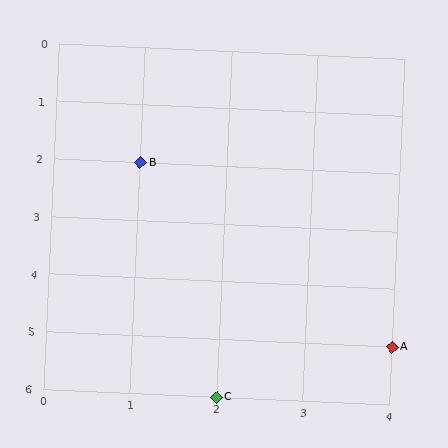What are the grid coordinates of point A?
Point A is at grid coordinates (4, 5).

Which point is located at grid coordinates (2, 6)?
Point C is at (2, 6).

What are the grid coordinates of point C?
Point C is at grid coordinates (2, 6).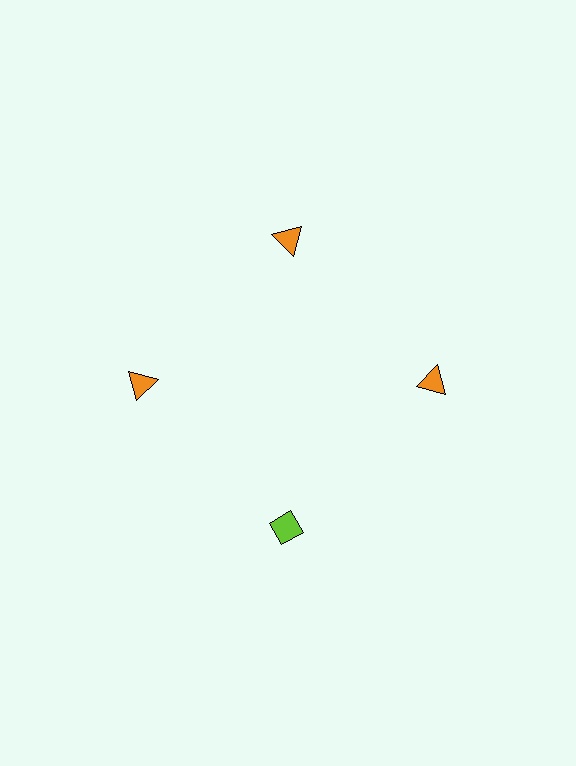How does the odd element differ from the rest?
It differs in both color (lime instead of orange) and shape (diamond instead of triangle).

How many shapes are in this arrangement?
There are 4 shapes arranged in a ring pattern.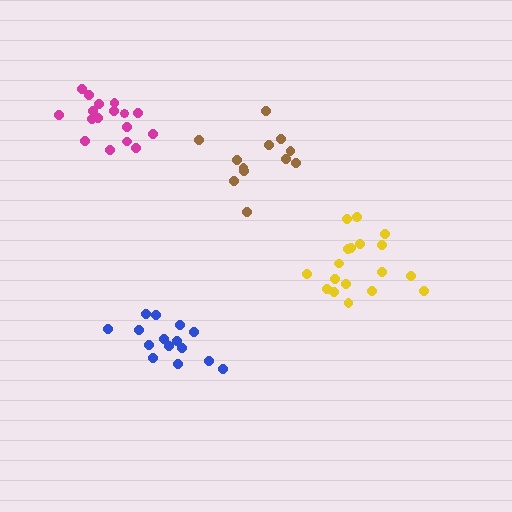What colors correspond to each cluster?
The clusters are colored: blue, brown, yellow, magenta.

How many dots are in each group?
Group 1: 15 dots, Group 2: 12 dots, Group 3: 18 dots, Group 4: 17 dots (62 total).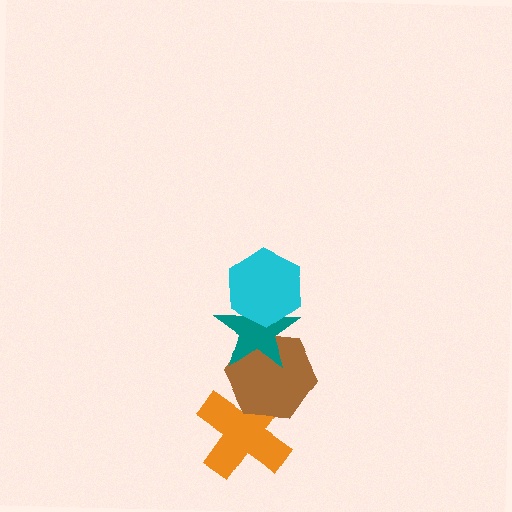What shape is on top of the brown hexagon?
The teal star is on top of the brown hexagon.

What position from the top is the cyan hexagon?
The cyan hexagon is 1st from the top.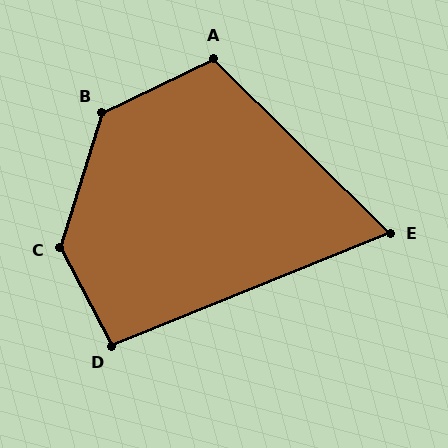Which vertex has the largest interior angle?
C, at approximately 135 degrees.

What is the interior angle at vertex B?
Approximately 133 degrees (obtuse).